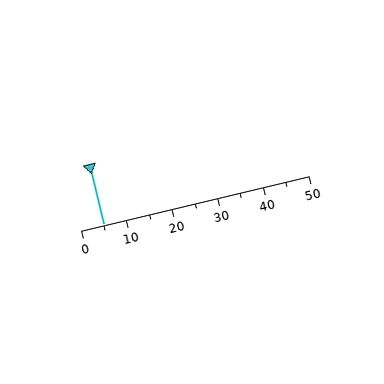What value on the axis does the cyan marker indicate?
The marker indicates approximately 5.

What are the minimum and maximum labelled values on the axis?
The axis runs from 0 to 50.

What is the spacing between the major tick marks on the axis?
The major ticks are spaced 10 apart.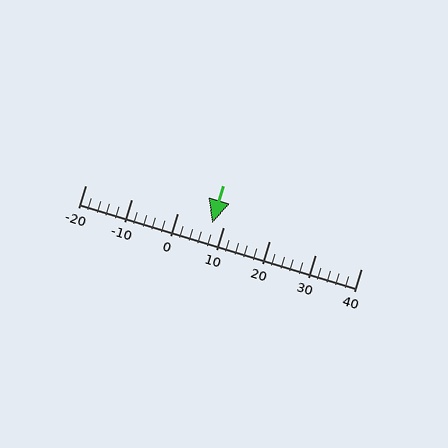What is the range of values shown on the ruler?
The ruler shows values from -20 to 40.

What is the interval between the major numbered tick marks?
The major tick marks are spaced 10 units apart.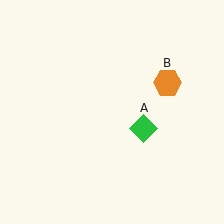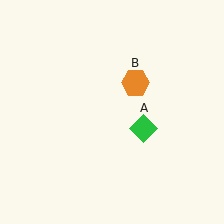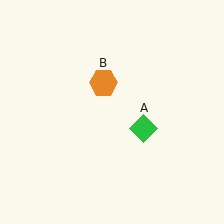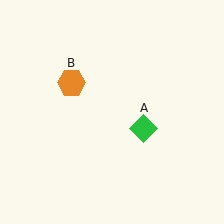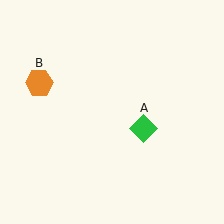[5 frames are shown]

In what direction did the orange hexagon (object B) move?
The orange hexagon (object B) moved left.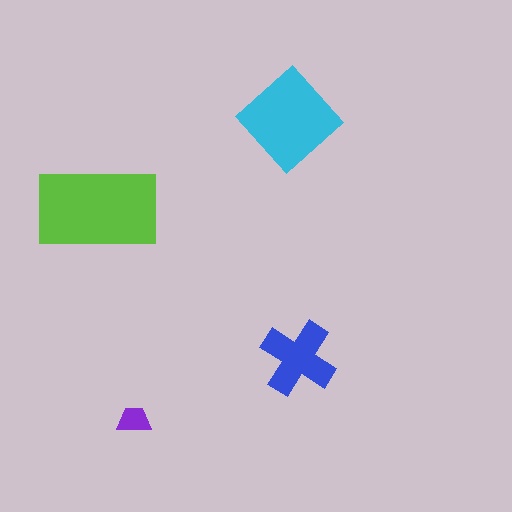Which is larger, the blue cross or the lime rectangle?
The lime rectangle.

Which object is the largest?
The lime rectangle.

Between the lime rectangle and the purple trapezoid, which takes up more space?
The lime rectangle.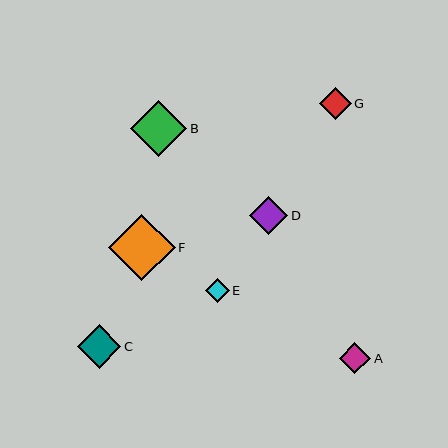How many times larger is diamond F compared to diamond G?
Diamond F is approximately 2.1 times the size of diamond G.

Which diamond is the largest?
Diamond F is the largest with a size of approximately 66 pixels.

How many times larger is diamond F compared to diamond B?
Diamond F is approximately 1.2 times the size of diamond B.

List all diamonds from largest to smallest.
From largest to smallest: F, B, C, D, A, G, E.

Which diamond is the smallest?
Diamond E is the smallest with a size of approximately 24 pixels.